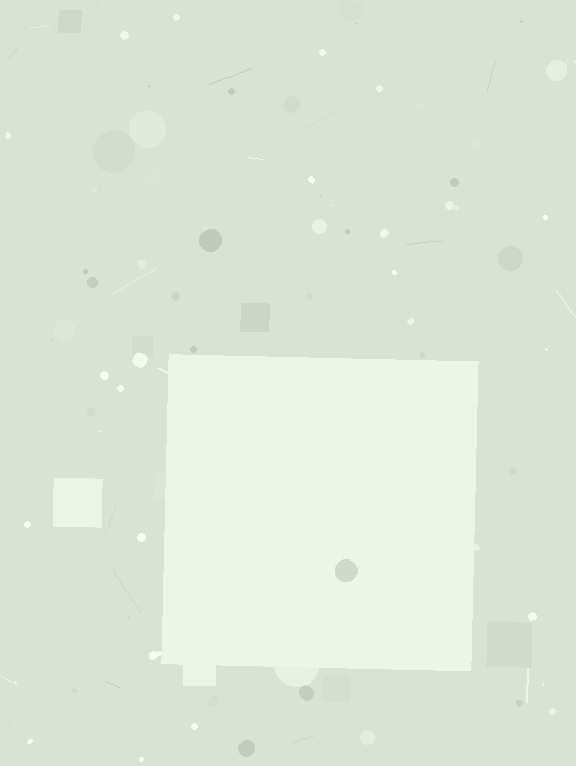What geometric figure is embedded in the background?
A square is embedded in the background.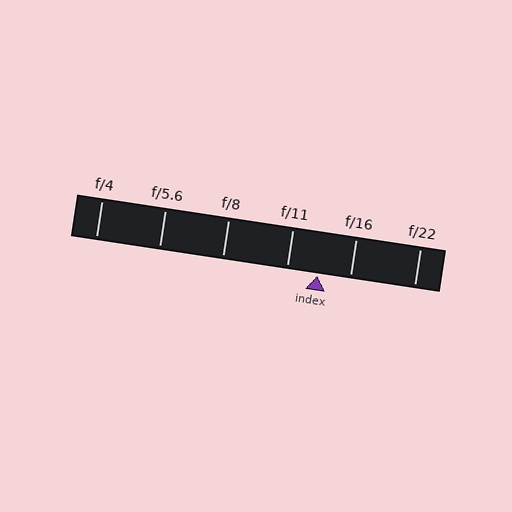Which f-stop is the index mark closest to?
The index mark is closest to f/11.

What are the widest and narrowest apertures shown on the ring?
The widest aperture shown is f/4 and the narrowest is f/22.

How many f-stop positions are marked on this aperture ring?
There are 6 f-stop positions marked.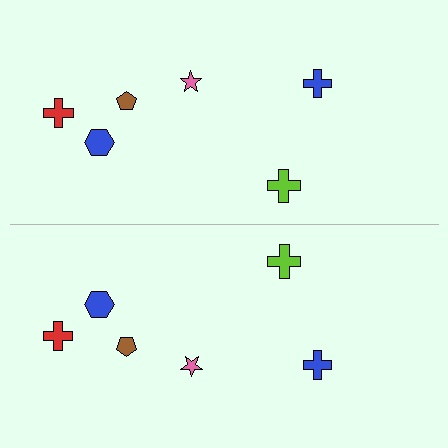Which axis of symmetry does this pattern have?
The pattern has a horizontal axis of symmetry running through the center of the image.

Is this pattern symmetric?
Yes, this pattern has bilateral (reflection) symmetry.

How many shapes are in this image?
There are 12 shapes in this image.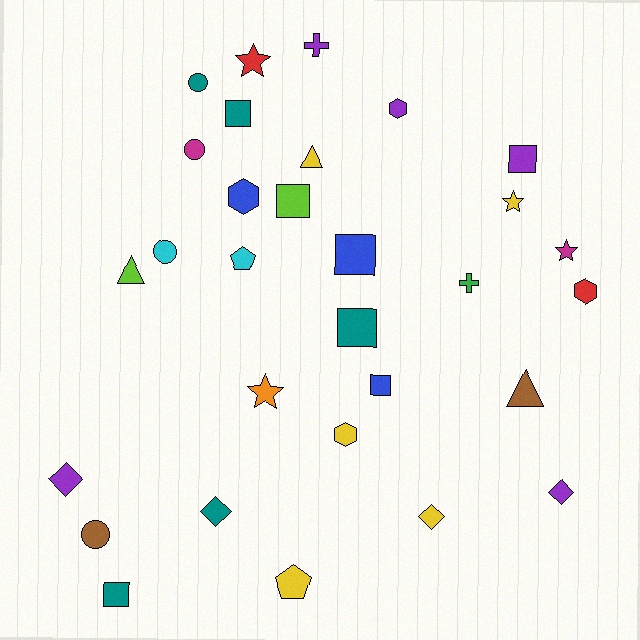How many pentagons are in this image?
There are 2 pentagons.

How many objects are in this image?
There are 30 objects.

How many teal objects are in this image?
There are 5 teal objects.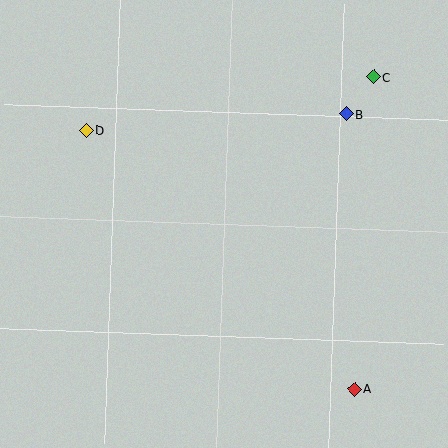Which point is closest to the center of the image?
Point B at (346, 114) is closest to the center.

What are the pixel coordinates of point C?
Point C is at (374, 77).